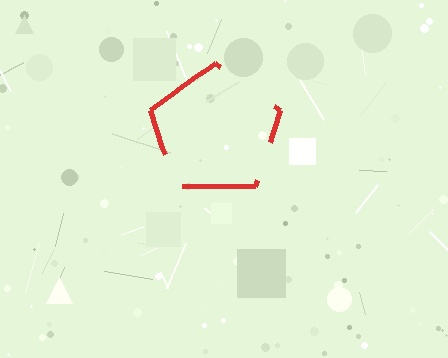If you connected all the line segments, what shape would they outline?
They would outline a pentagon.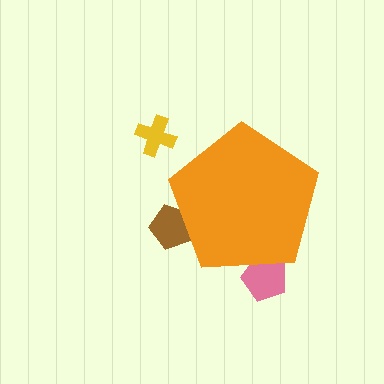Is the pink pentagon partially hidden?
Yes, the pink pentagon is partially hidden behind the orange pentagon.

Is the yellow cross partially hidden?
No, the yellow cross is fully visible.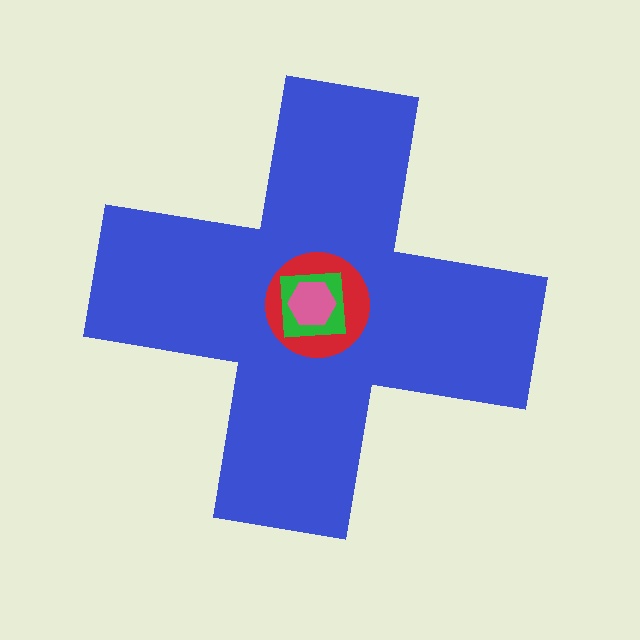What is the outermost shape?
The blue cross.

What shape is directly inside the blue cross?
The red circle.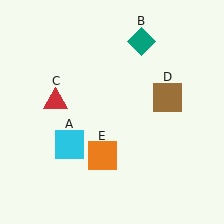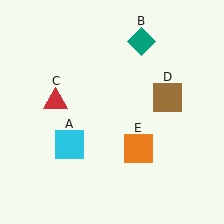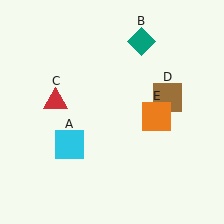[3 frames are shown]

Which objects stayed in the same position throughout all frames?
Cyan square (object A) and teal diamond (object B) and red triangle (object C) and brown square (object D) remained stationary.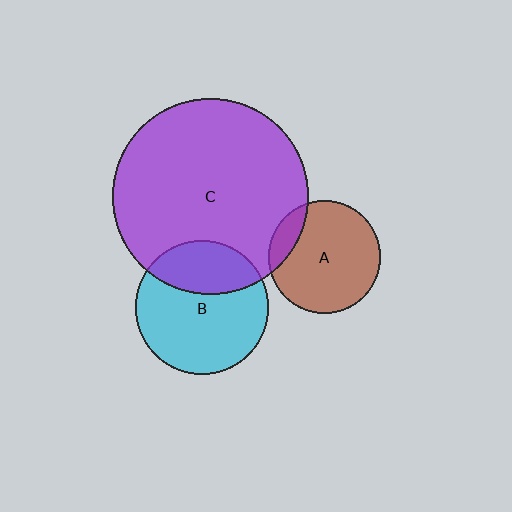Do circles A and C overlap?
Yes.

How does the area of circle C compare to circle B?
Approximately 2.2 times.